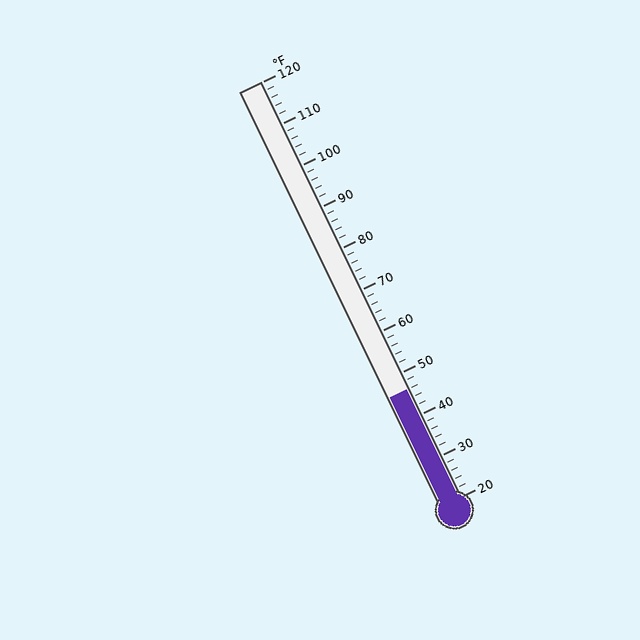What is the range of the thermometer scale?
The thermometer scale ranges from 20°F to 120°F.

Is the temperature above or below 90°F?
The temperature is below 90°F.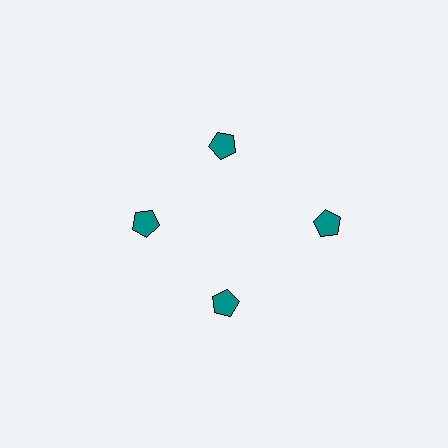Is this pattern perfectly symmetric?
No. The 4 teal pentagons are arranged in a ring, but one element near the 3 o'clock position is pushed outward from the center, breaking the 4-fold rotational symmetry.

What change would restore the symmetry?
The symmetry would be restored by moving it inward, back onto the ring so that all 4 pentagons sit at equal angles and equal distance from the center.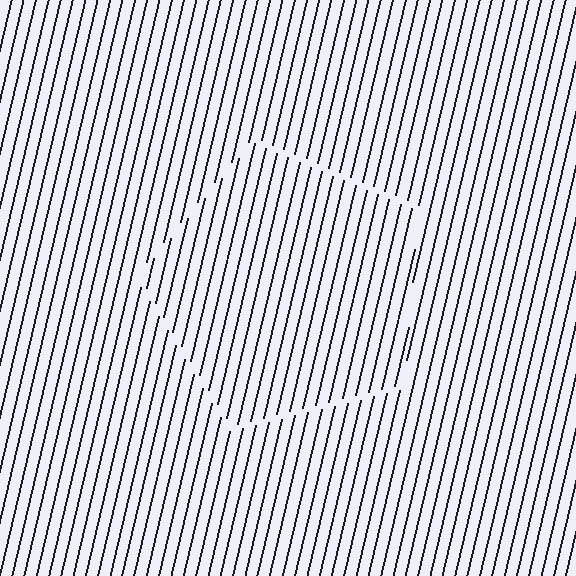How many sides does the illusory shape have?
5 sides — the line-ends trace a pentagon.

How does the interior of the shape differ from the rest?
The interior of the shape contains the same grating, shifted by half a period — the contour is defined by the phase discontinuity where line-ends from the inner and outer gratings abut.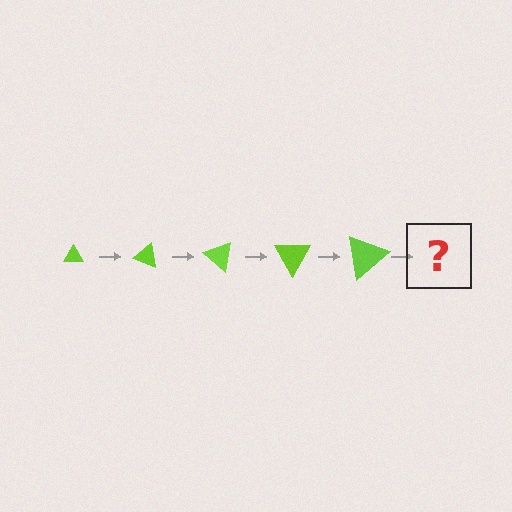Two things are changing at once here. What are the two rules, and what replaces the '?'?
The two rules are that the triangle grows larger each step and it rotates 20 degrees each step. The '?' should be a triangle, larger than the previous one and rotated 100 degrees from the start.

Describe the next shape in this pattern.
It should be a triangle, larger than the previous one and rotated 100 degrees from the start.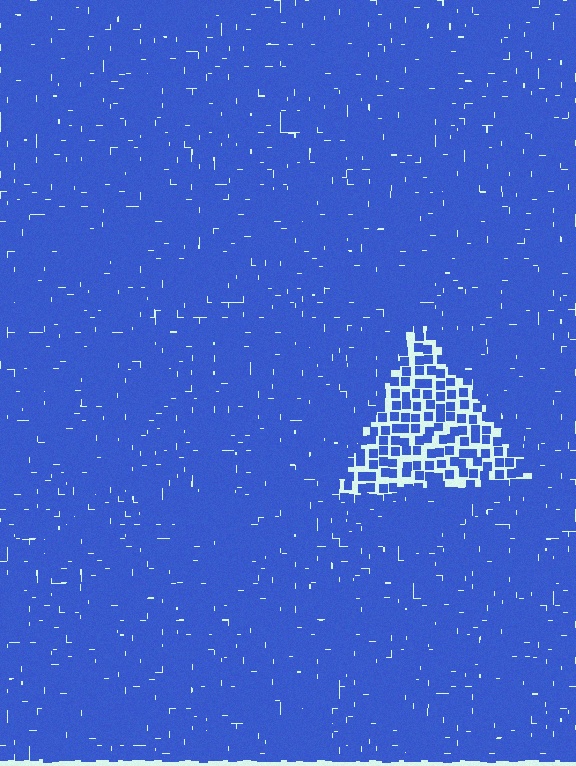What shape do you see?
I see a triangle.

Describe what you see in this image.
The image contains small blue elements arranged at two different densities. A triangle-shaped region is visible where the elements are less densely packed than the surrounding area.